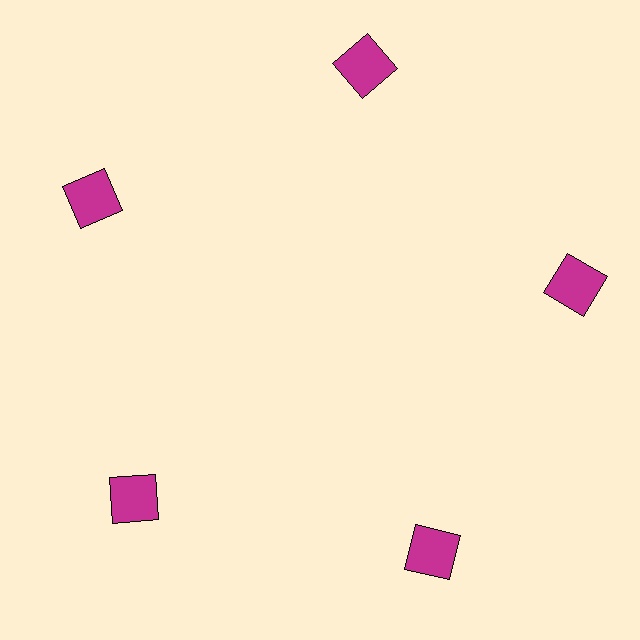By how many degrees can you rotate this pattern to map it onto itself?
The pattern maps onto itself every 72 degrees of rotation.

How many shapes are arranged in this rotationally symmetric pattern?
There are 5 shapes, arranged in 5 groups of 1.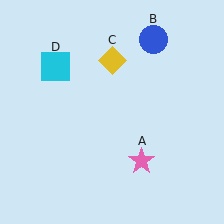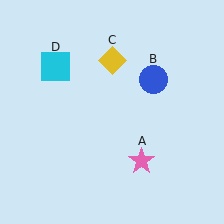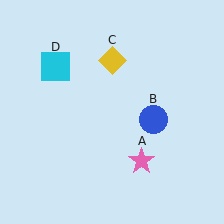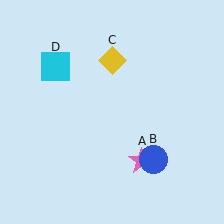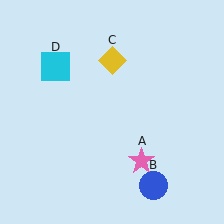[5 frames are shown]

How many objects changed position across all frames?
1 object changed position: blue circle (object B).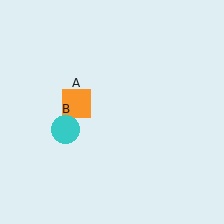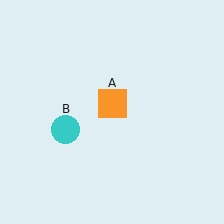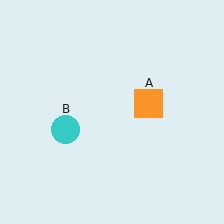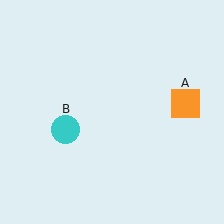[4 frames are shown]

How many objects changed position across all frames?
1 object changed position: orange square (object A).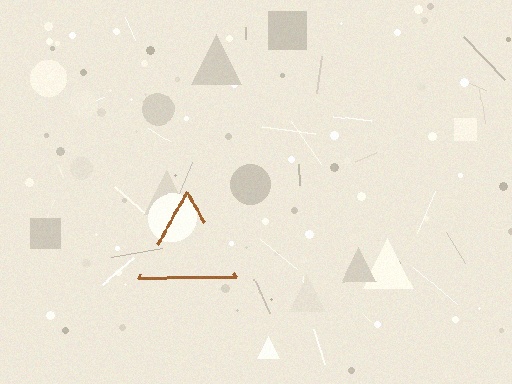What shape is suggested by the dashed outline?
The dashed outline suggests a triangle.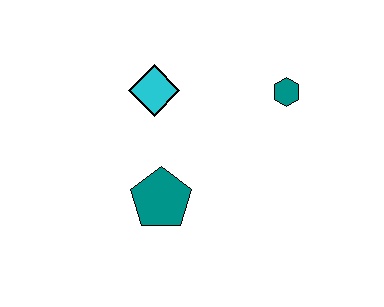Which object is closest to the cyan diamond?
The teal pentagon is closest to the cyan diamond.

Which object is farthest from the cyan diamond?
The teal hexagon is farthest from the cyan diamond.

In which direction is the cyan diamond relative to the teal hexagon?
The cyan diamond is to the left of the teal hexagon.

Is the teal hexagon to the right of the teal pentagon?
Yes